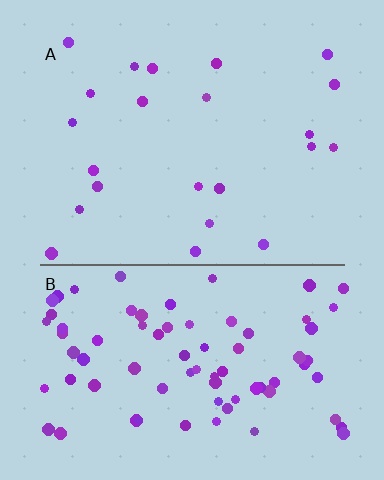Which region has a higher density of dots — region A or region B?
B (the bottom).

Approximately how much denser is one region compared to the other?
Approximately 3.5× — region B over region A.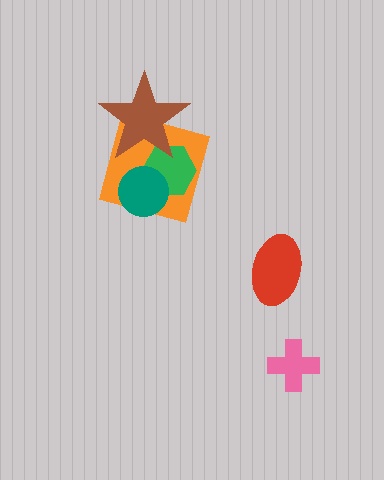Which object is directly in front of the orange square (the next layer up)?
The green hexagon is directly in front of the orange square.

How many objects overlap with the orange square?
3 objects overlap with the orange square.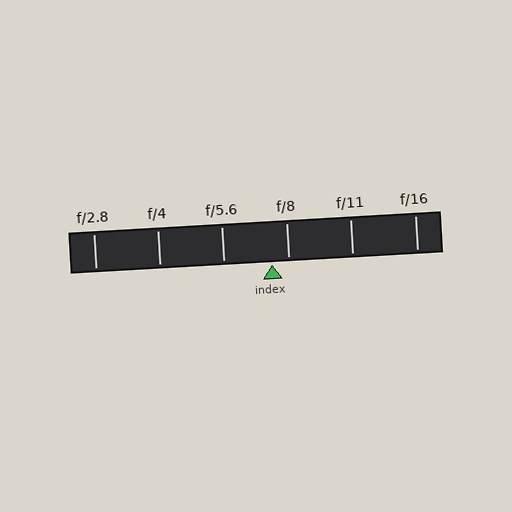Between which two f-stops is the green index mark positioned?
The index mark is between f/5.6 and f/8.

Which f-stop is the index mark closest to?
The index mark is closest to f/8.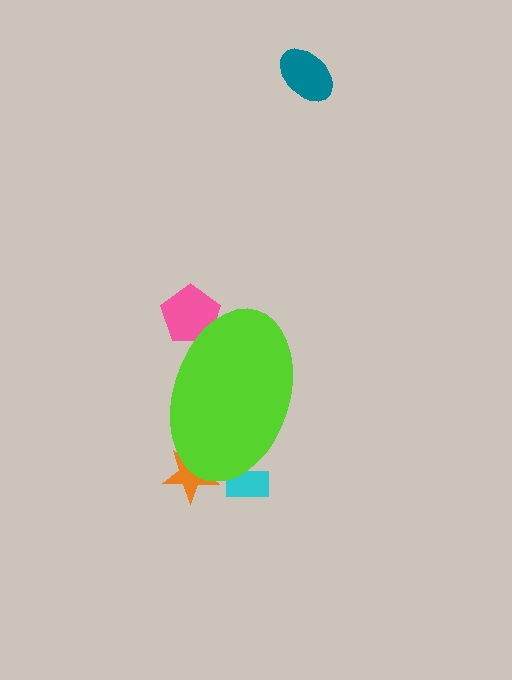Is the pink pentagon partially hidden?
Yes, the pink pentagon is partially hidden behind the lime ellipse.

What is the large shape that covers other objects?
A lime ellipse.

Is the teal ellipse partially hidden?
No, the teal ellipse is fully visible.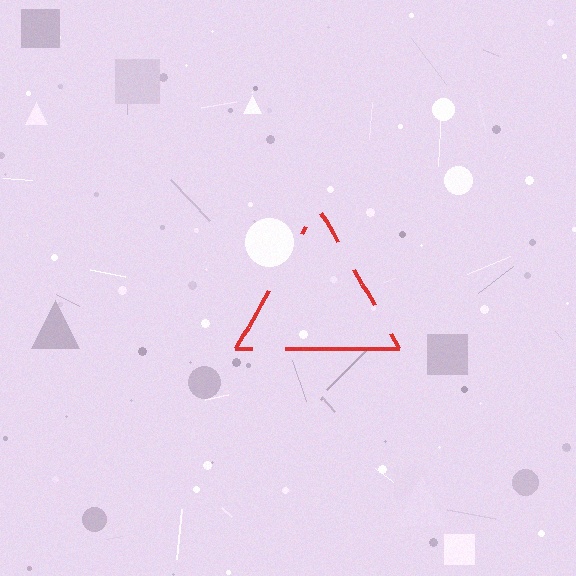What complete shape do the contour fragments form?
The contour fragments form a triangle.